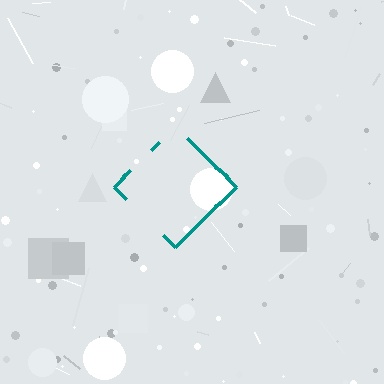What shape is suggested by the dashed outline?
The dashed outline suggests a diamond.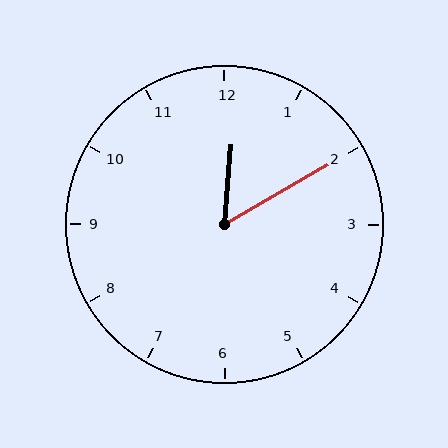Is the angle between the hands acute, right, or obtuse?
It is acute.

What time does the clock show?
12:10.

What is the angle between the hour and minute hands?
Approximately 55 degrees.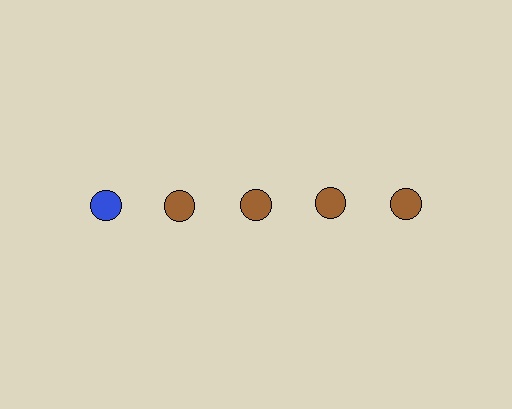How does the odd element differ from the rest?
It has a different color: blue instead of brown.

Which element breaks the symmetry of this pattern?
The blue circle in the top row, leftmost column breaks the symmetry. All other shapes are brown circles.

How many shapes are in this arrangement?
There are 5 shapes arranged in a grid pattern.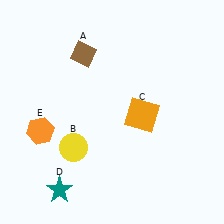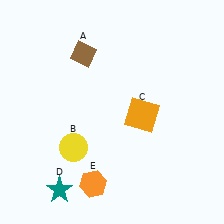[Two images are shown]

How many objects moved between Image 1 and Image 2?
1 object moved between the two images.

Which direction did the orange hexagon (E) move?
The orange hexagon (E) moved down.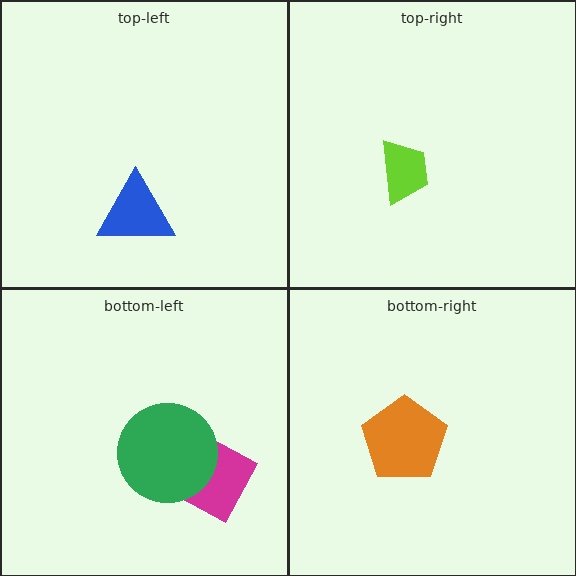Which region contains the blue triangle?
The top-left region.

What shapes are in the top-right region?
The lime trapezoid.